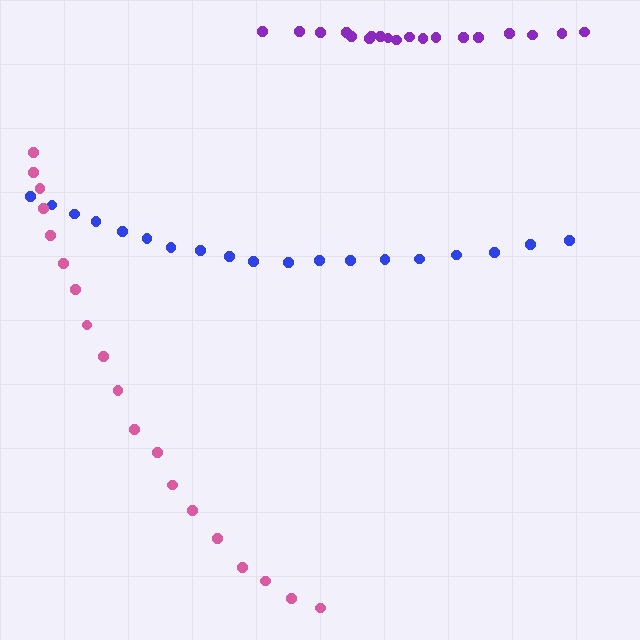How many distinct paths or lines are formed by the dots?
There are 3 distinct paths.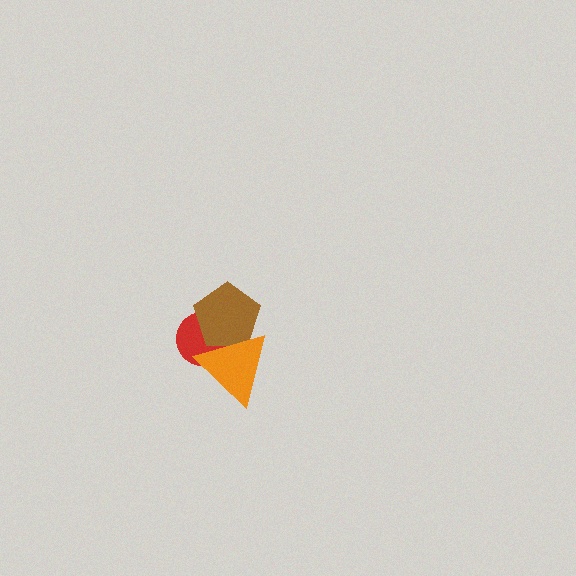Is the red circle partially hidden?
Yes, it is partially covered by another shape.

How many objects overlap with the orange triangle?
2 objects overlap with the orange triangle.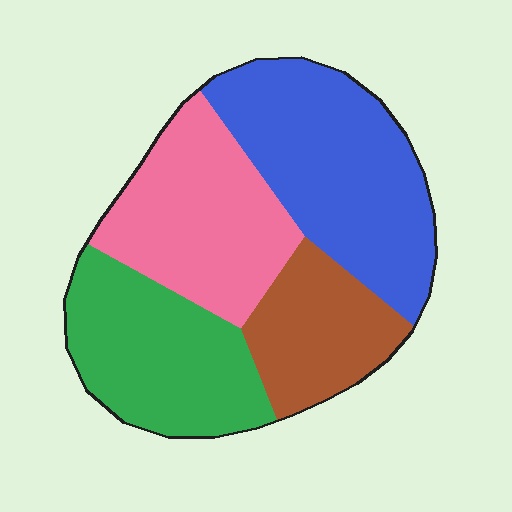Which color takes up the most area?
Blue, at roughly 30%.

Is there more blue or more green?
Blue.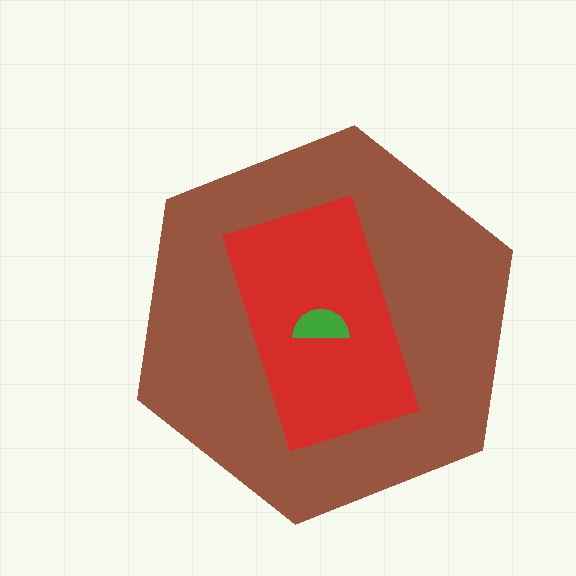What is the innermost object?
The green semicircle.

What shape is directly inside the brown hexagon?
The red rectangle.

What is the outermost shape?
The brown hexagon.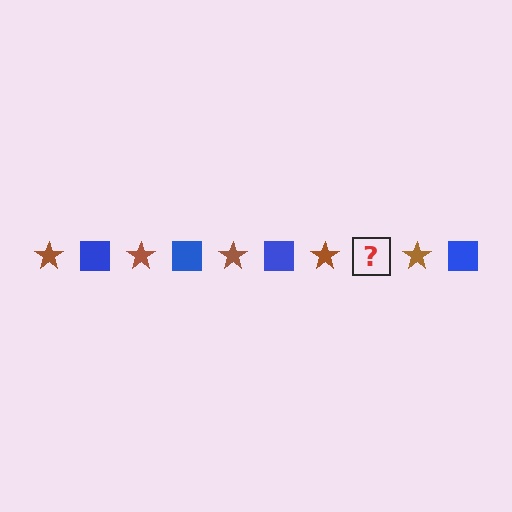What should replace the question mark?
The question mark should be replaced with a blue square.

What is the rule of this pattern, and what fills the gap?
The rule is that the pattern alternates between brown star and blue square. The gap should be filled with a blue square.